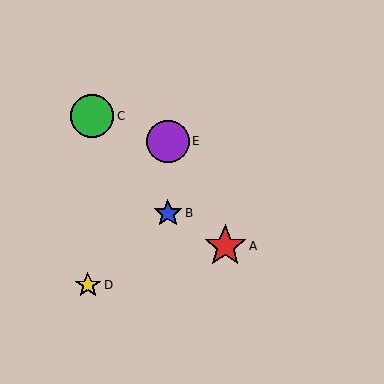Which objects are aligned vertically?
Objects B, E are aligned vertically.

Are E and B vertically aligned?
Yes, both are at x≈168.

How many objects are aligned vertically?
2 objects (B, E) are aligned vertically.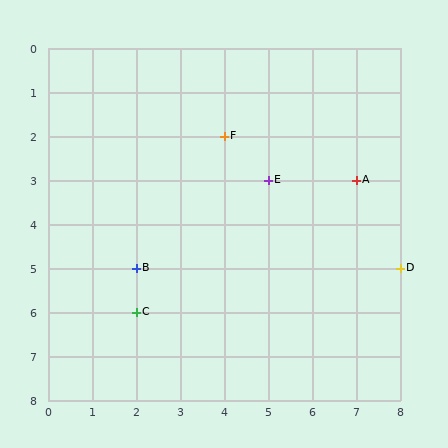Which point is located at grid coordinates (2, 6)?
Point C is at (2, 6).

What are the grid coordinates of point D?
Point D is at grid coordinates (8, 5).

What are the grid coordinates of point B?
Point B is at grid coordinates (2, 5).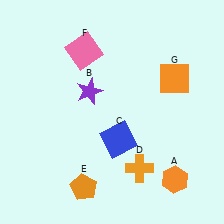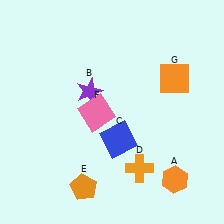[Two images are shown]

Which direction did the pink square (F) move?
The pink square (F) moved down.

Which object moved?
The pink square (F) moved down.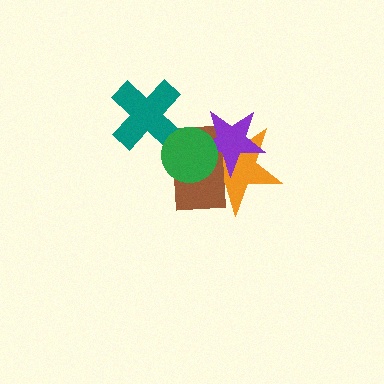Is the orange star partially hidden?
Yes, it is partially covered by another shape.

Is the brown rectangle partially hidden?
Yes, it is partially covered by another shape.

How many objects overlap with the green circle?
4 objects overlap with the green circle.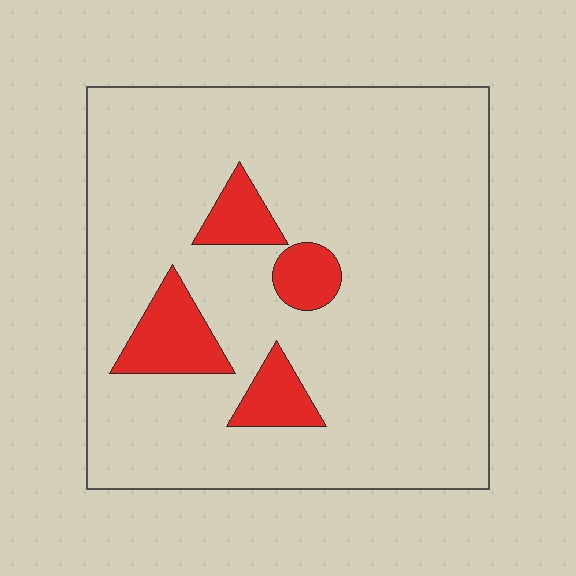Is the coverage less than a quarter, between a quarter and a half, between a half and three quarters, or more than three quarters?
Less than a quarter.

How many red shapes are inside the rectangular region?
4.